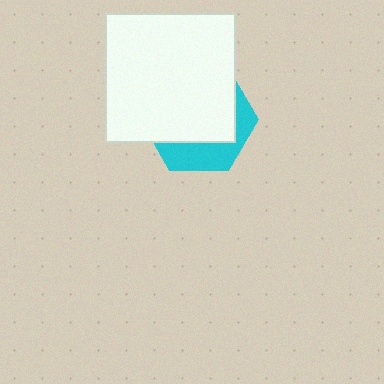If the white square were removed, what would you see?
You would see the complete cyan hexagon.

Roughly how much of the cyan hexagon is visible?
A small part of it is visible (roughly 32%).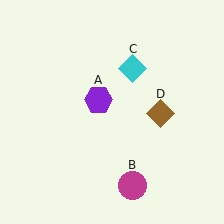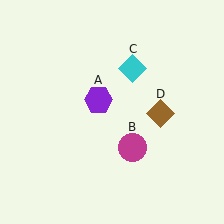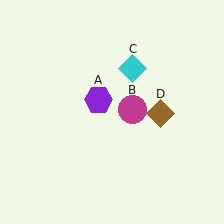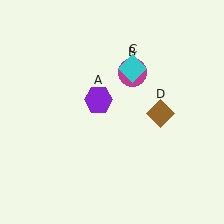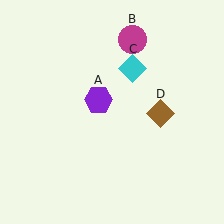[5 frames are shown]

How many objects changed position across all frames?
1 object changed position: magenta circle (object B).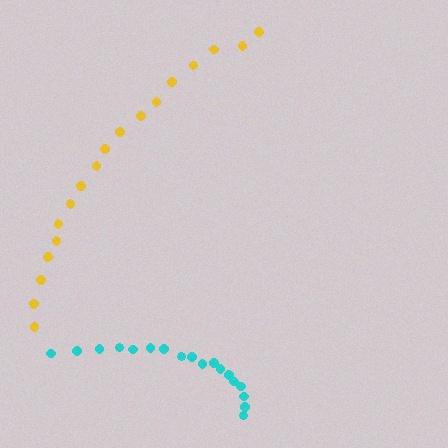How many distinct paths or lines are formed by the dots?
There are 2 distinct paths.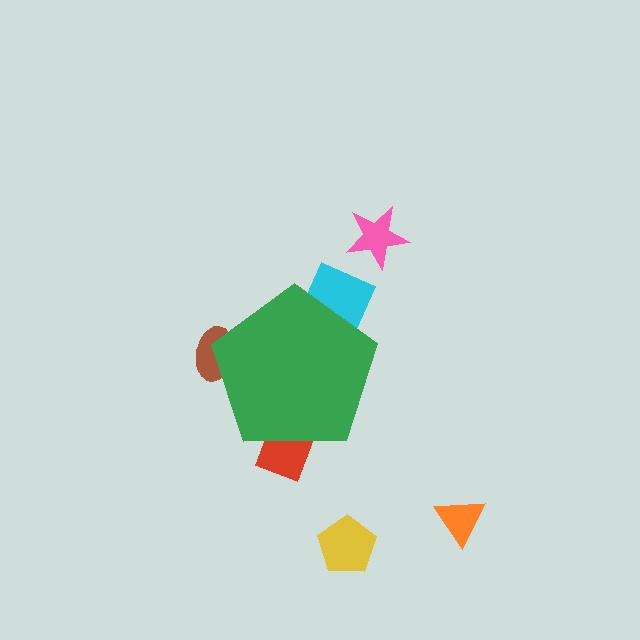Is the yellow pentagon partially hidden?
No, the yellow pentagon is fully visible.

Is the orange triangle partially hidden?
No, the orange triangle is fully visible.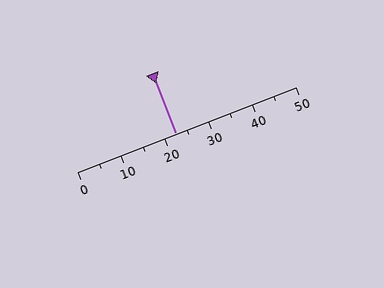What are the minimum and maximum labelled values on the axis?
The axis runs from 0 to 50.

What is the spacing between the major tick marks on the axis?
The major ticks are spaced 10 apart.